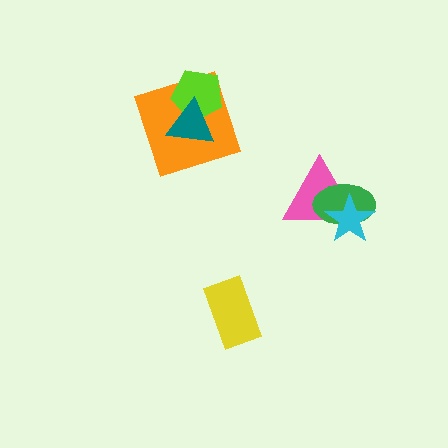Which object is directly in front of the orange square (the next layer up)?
The lime pentagon is directly in front of the orange square.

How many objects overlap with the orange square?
2 objects overlap with the orange square.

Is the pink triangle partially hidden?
Yes, it is partially covered by another shape.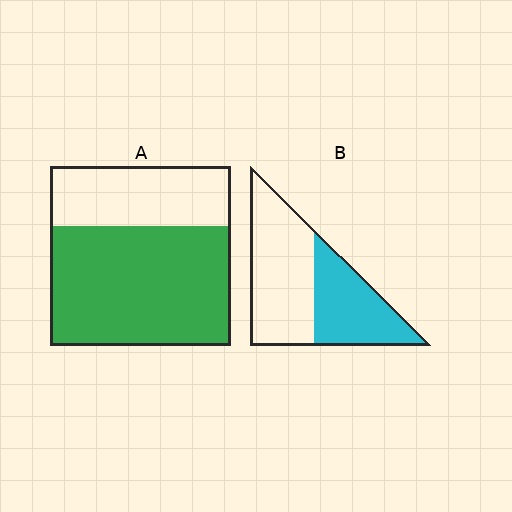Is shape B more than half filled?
No.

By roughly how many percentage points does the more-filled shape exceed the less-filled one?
By roughly 25 percentage points (A over B).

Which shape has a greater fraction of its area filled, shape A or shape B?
Shape A.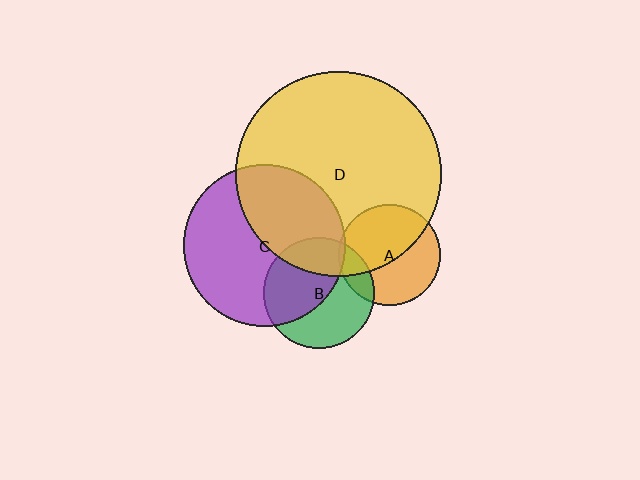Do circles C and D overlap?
Yes.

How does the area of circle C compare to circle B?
Approximately 2.1 times.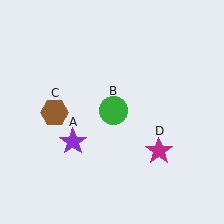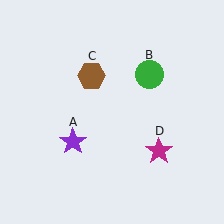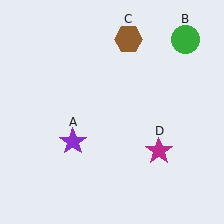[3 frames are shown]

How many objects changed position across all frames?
2 objects changed position: green circle (object B), brown hexagon (object C).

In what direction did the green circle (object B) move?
The green circle (object B) moved up and to the right.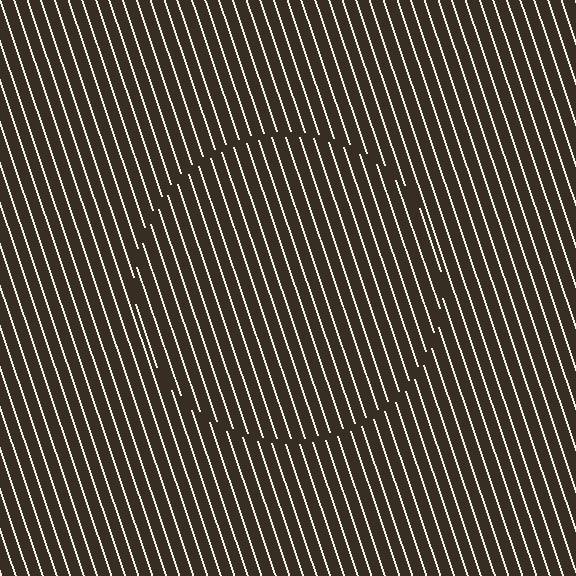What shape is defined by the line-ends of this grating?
An illusory circle. The interior of the shape contains the same grating, shifted by half a period — the contour is defined by the phase discontinuity where line-ends from the inner and outer gratings abut.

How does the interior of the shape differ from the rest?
The interior of the shape contains the same grating, shifted by half a period — the contour is defined by the phase discontinuity where line-ends from the inner and outer gratings abut.